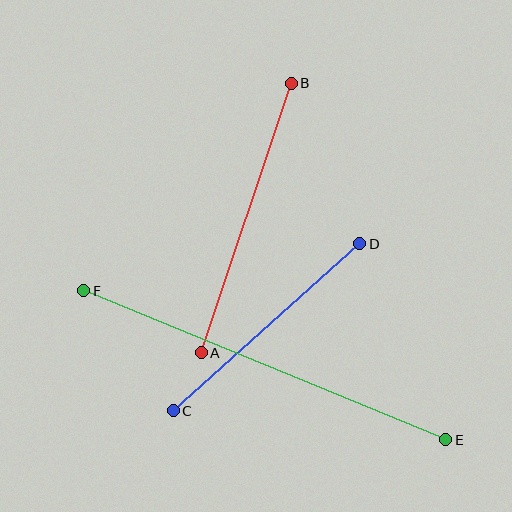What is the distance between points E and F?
The distance is approximately 391 pixels.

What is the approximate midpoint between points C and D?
The midpoint is at approximately (267, 327) pixels.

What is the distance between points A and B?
The distance is approximately 284 pixels.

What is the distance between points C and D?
The distance is approximately 250 pixels.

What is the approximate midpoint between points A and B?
The midpoint is at approximately (246, 218) pixels.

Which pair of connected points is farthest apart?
Points E and F are farthest apart.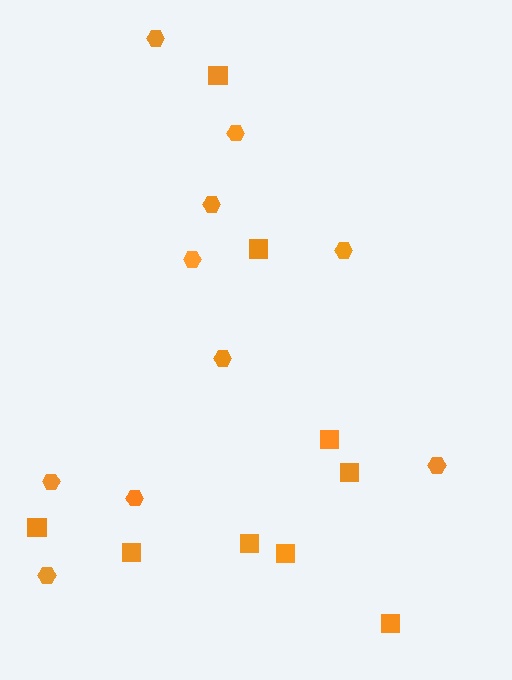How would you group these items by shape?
There are 2 groups: one group of squares (9) and one group of hexagons (10).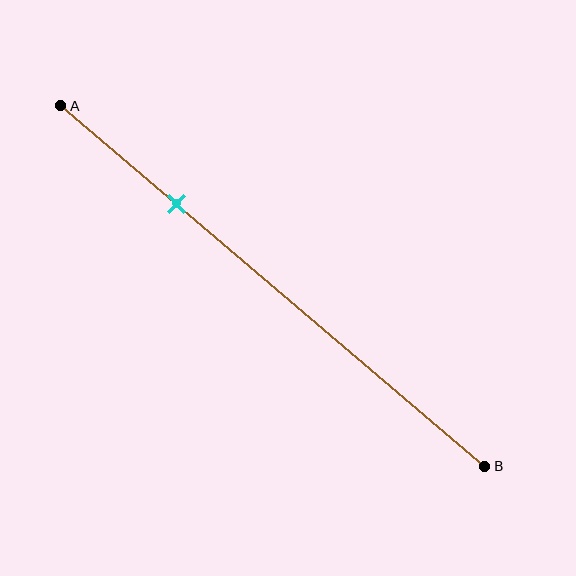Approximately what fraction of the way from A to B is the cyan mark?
The cyan mark is approximately 25% of the way from A to B.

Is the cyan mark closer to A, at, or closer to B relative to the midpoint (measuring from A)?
The cyan mark is closer to point A than the midpoint of segment AB.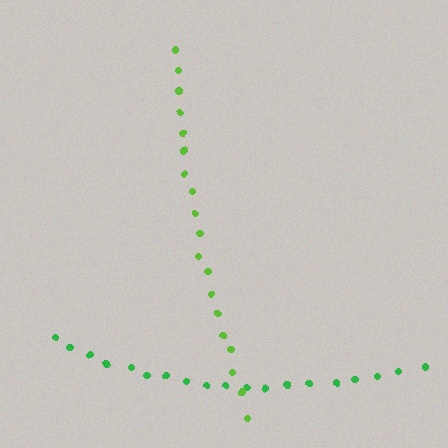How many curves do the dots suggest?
There are 2 distinct paths.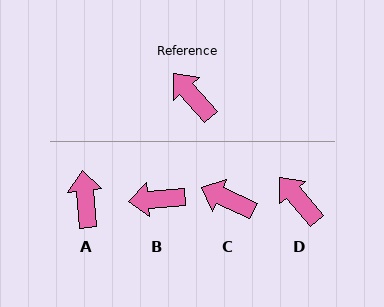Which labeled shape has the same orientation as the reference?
D.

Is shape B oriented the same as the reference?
No, it is off by about 53 degrees.